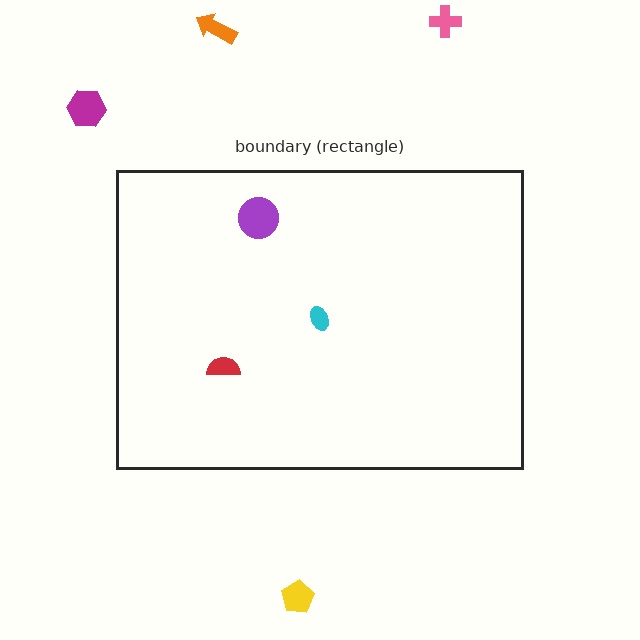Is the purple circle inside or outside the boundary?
Inside.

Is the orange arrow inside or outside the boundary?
Outside.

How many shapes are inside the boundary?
3 inside, 4 outside.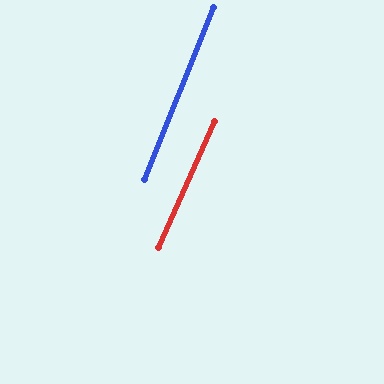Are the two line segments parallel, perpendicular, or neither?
Parallel — their directions differ by only 1.8°.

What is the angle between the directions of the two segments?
Approximately 2 degrees.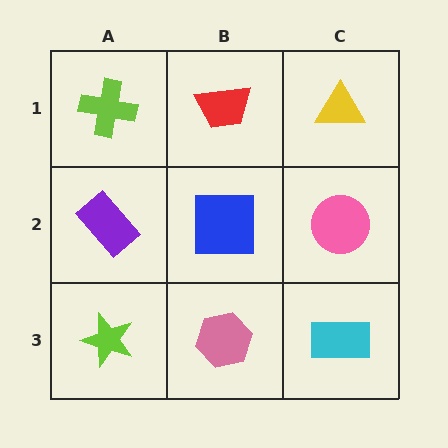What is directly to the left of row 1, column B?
A lime cross.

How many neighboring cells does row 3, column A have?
2.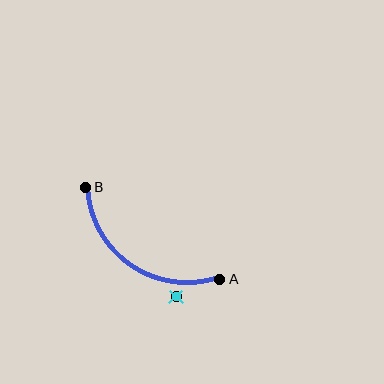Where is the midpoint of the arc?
The arc midpoint is the point on the curve farthest from the straight line joining A and B. It sits below and to the left of that line.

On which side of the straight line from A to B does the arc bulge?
The arc bulges below and to the left of the straight line connecting A and B.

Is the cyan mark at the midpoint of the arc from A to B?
No — the cyan mark does not lie on the arc at all. It sits slightly outside the curve.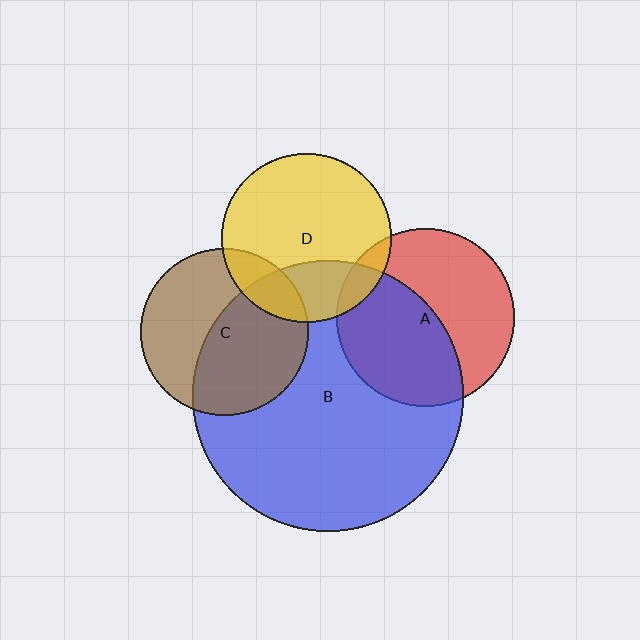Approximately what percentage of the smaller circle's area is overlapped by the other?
Approximately 50%.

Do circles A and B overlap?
Yes.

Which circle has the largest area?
Circle B (blue).